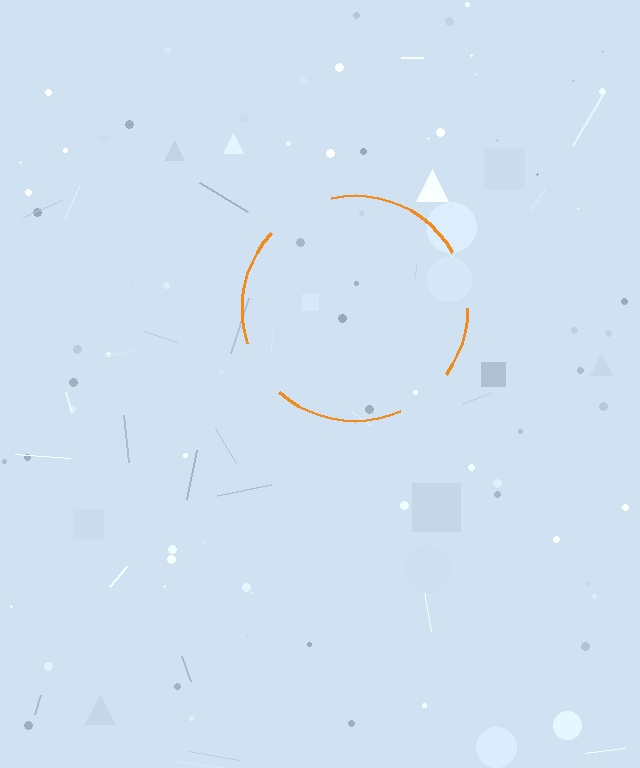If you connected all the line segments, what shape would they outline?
They would outline a circle.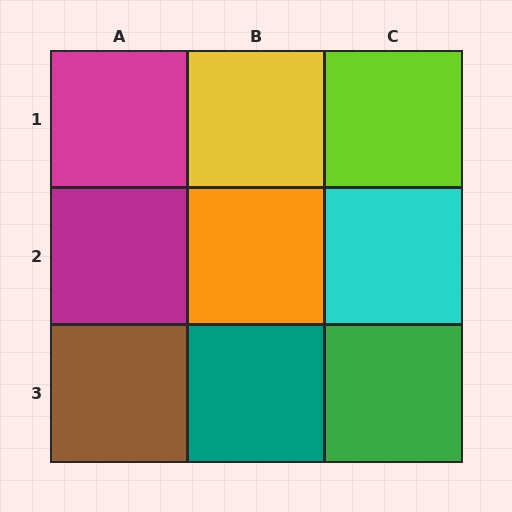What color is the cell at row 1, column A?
Magenta.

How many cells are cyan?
1 cell is cyan.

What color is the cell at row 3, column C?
Green.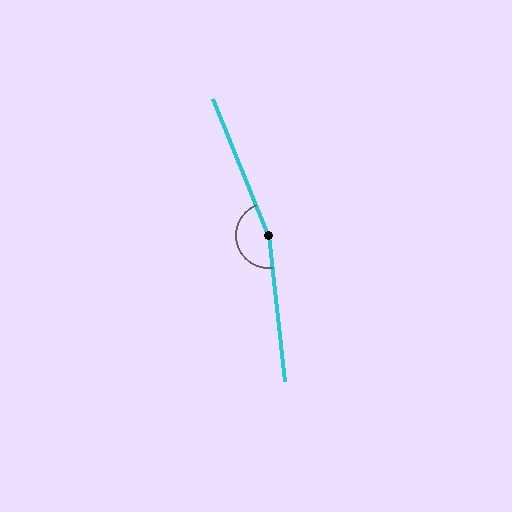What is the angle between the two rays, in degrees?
Approximately 164 degrees.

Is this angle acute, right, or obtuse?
It is obtuse.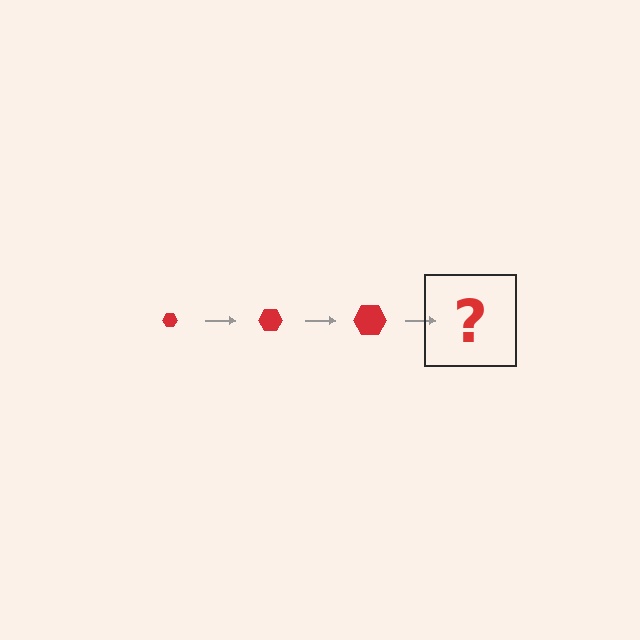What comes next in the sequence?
The next element should be a red hexagon, larger than the previous one.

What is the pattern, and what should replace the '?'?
The pattern is that the hexagon gets progressively larger each step. The '?' should be a red hexagon, larger than the previous one.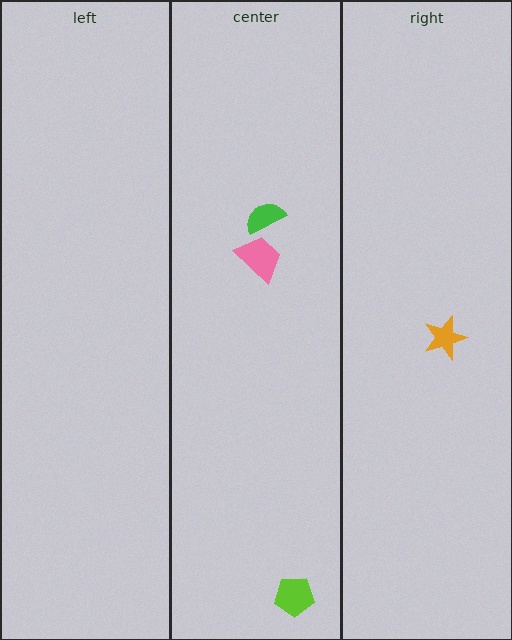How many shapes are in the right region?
1.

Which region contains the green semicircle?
The center region.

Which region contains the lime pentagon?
The center region.